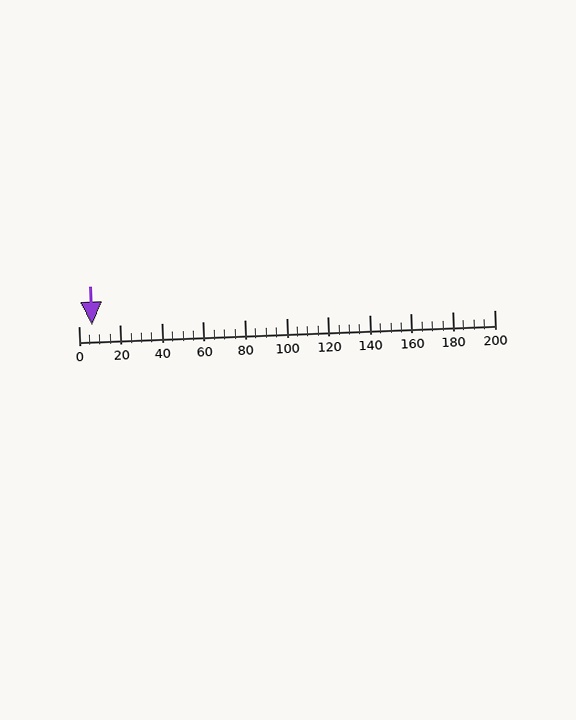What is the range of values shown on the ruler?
The ruler shows values from 0 to 200.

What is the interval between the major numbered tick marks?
The major tick marks are spaced 20 units apart.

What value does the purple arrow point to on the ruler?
The purple arrow points to approximately 6.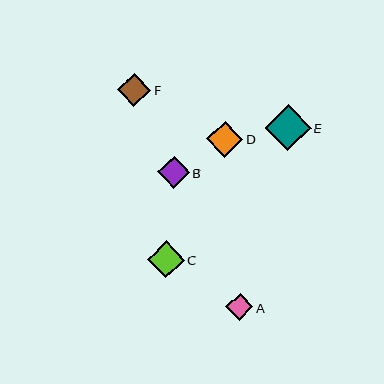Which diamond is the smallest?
Diamond A is the smallest with a size of approximately 27 pixels.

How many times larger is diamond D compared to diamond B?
Diamond D is approximately 1.2 times the size of diamond B.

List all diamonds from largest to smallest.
From largest to smallest: E, C, D, F, B, A.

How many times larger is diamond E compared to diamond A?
Diamond E is approximately 1.7 times the size of diamond A.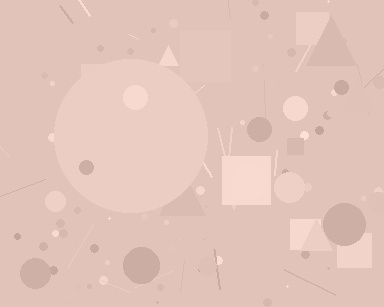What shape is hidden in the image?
A circle is hidden in the image.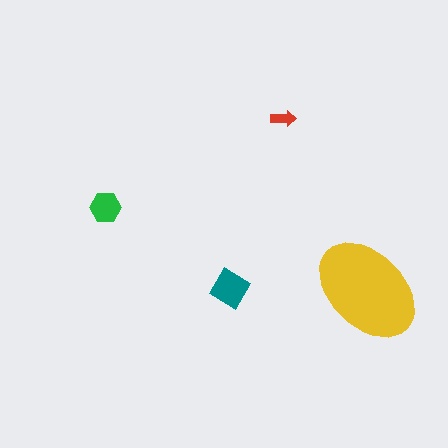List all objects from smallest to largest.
The red arrow, the green hexagon, the teal diamond, the yellow ellipse.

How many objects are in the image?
There are 4 objects in the image.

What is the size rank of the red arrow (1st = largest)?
4th.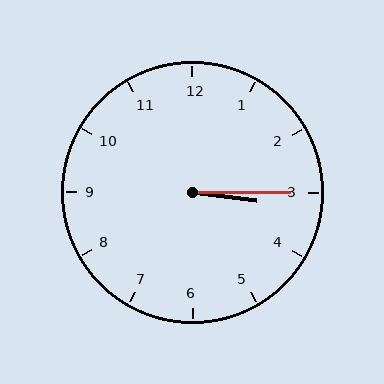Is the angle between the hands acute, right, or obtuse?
It is acute.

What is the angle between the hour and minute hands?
Approximately 8 degrees.